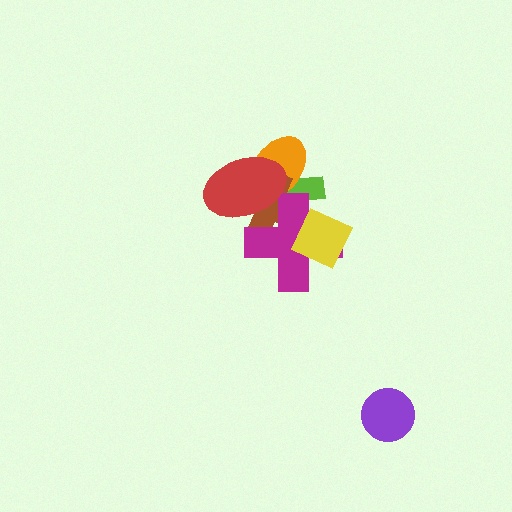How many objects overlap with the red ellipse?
4 objects overlap with the red ellipse.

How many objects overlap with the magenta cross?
5 objects overlap with the magenta cross.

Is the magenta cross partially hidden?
Yes, it is partially covered by another shape.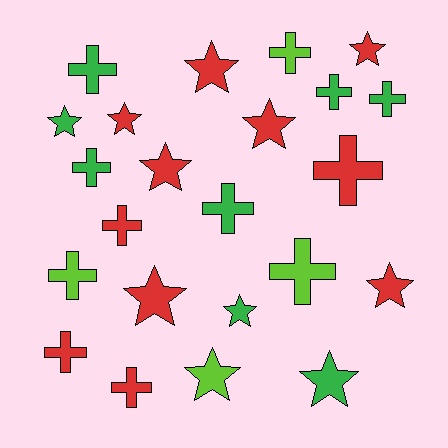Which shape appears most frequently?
Cross, with 12 objects.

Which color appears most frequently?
Red, with 11 objects.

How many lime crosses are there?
There are 3 lime crosses.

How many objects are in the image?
There are 23 objects.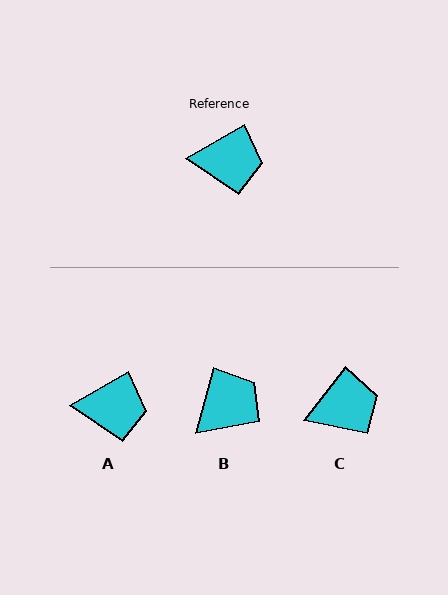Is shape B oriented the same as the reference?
No, it is off by about 45 degrees.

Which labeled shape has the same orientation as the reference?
A.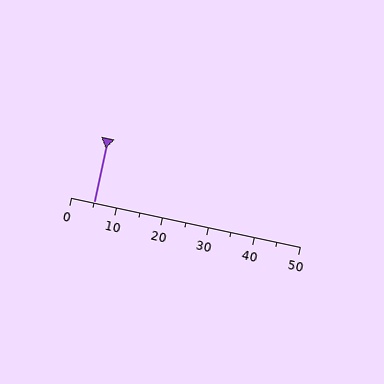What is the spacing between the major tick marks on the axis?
The major ticks are spaced 10 apart.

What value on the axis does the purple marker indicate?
The marker indicates approximately 5.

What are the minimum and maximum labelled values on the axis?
The axis runs from 0 to 50.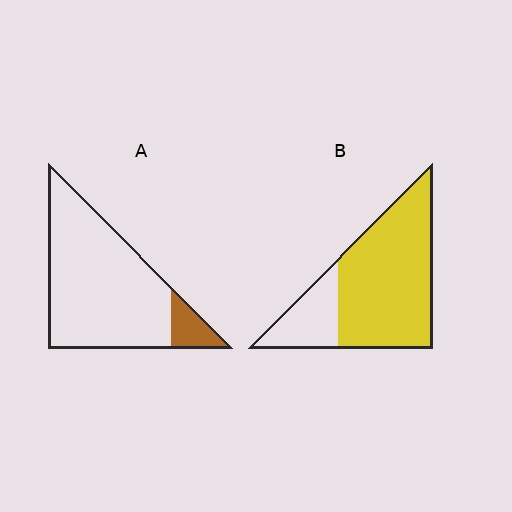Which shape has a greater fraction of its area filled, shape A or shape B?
Shape B.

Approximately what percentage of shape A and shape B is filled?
A is approximately 10% and B is approximately 75%.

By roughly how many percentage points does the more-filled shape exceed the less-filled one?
By roughly 65 percentage points (B over A).